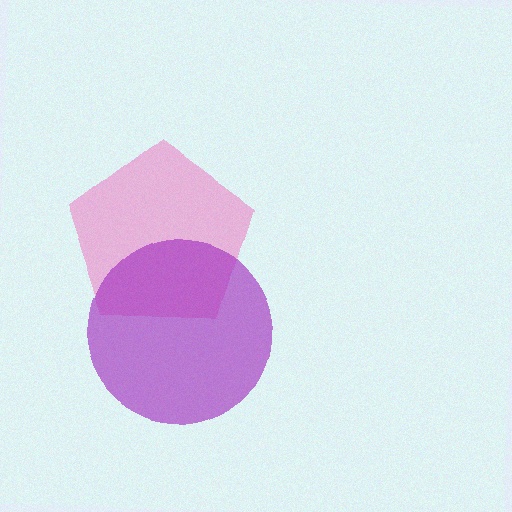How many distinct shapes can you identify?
There are 2 distinct shapes: a pink pentagon, a purple circle.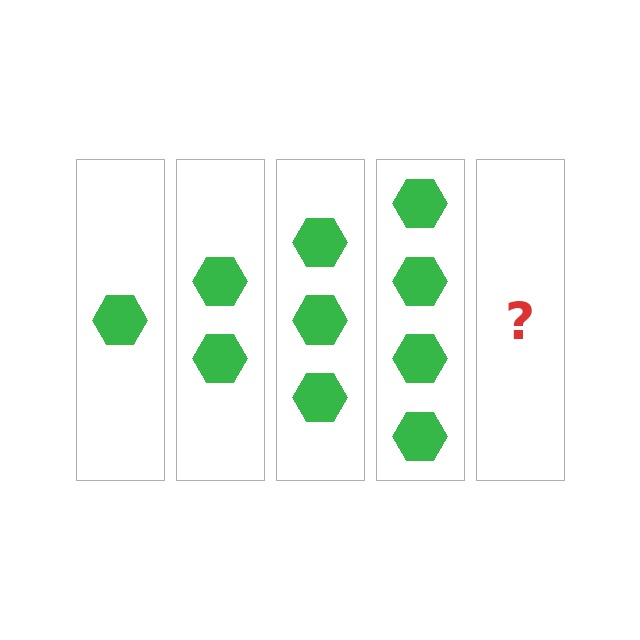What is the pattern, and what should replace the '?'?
The pattern is that each step adds one more hexagon. The '?' should be 5 hexagons.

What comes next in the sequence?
The next element should be 5 hexagons.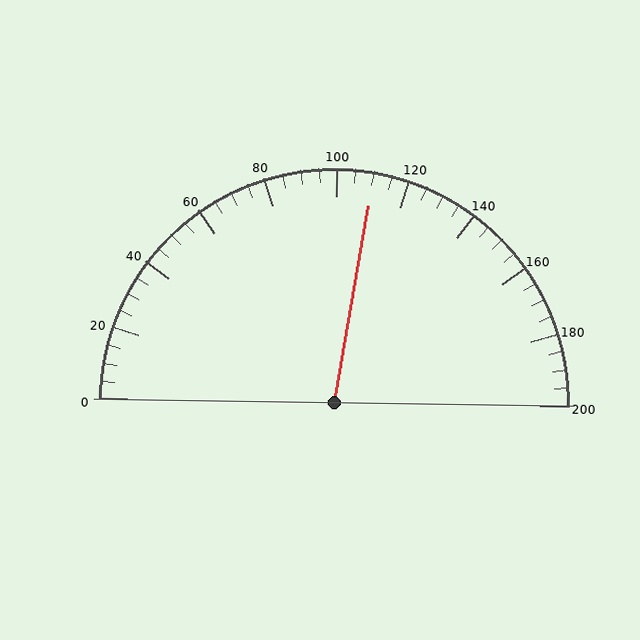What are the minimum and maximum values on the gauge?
The gauge ranges from 0 to 200.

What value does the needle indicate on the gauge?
The needle indicates approximately 110.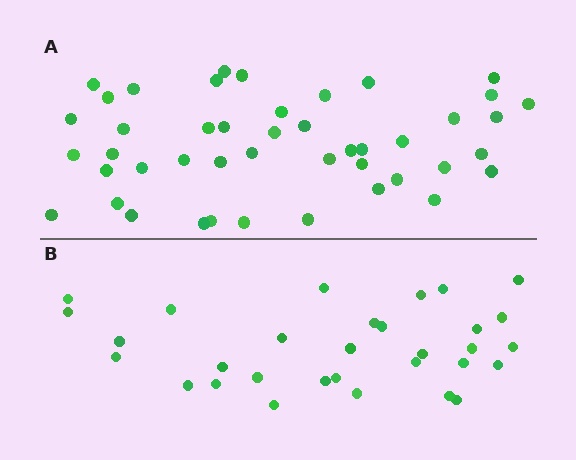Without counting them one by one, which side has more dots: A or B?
Region A (the top region) has more dots.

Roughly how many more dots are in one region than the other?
Region A has approximately 15 more dots than region B.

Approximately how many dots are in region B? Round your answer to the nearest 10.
About 30 dots. (The exact count is 31, which rounds to 30.)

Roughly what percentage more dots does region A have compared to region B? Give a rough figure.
About 45% more.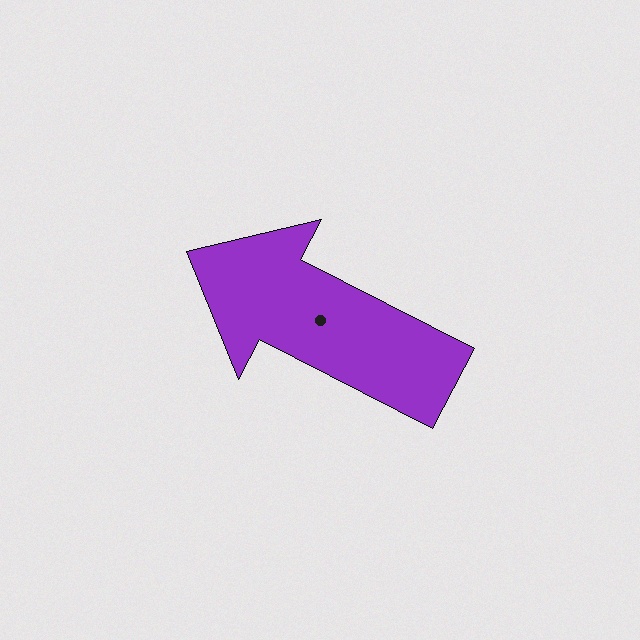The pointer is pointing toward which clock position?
Roughly 10 o'clock.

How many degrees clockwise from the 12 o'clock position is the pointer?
Approximately 297 degrees.